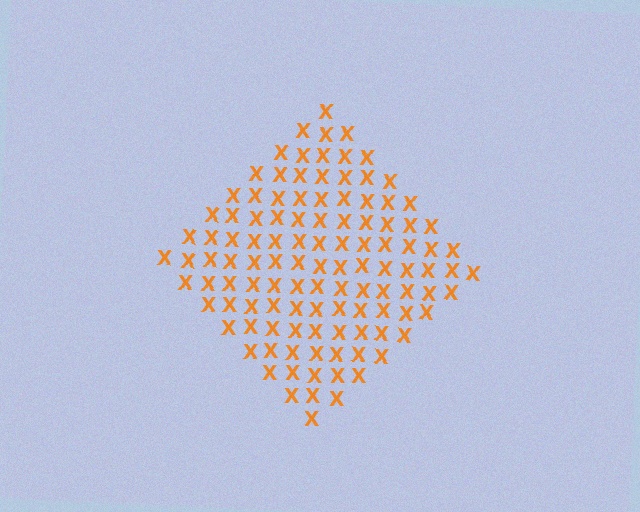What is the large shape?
The large shape is a diamond.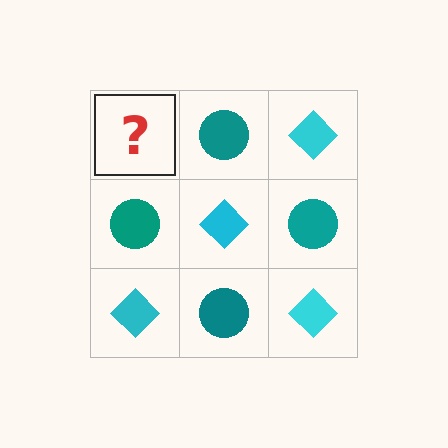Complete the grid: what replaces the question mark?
The question mark should be replaced with a cyan diamond.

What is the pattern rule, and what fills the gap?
The rule is that it alternates cyan diamond and teal circle in a checkerboard pattern. The gap should be filled with a cyan diamond.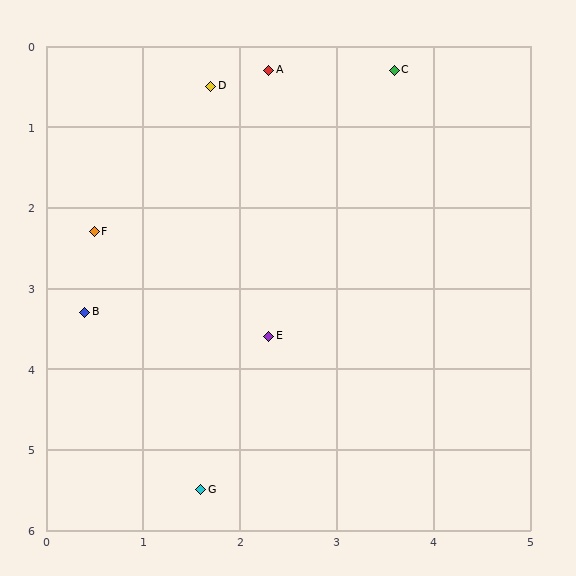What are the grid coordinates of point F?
Point F is at approximately (0.5, 2.3).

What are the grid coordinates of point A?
Point A is at approximately (2.3, 0.3).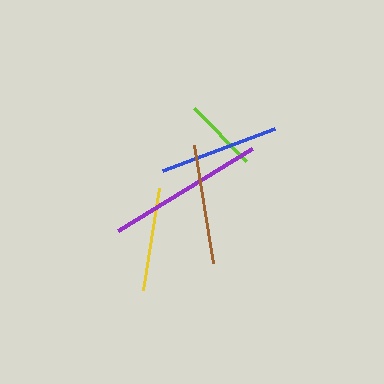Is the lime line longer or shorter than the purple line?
The purple line is longer than the lime line.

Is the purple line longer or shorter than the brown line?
The purple line is longer than the brown line.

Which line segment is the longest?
The purple line is the longest at approximately 157 pixels.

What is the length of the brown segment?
The brown segment is approximately 119 pixels long.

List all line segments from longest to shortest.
From longest to shortest: purple, blue, brown, yellow, lime.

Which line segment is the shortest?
The lime line is the shortest at approximately 75 pixels.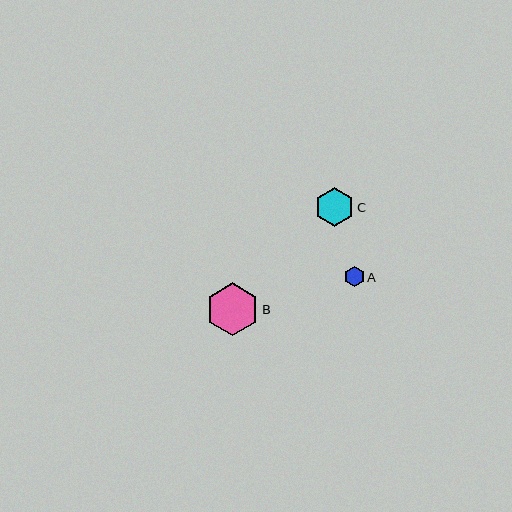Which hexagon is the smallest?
Hexagon A is the smallest with a size of approximately 21 pixels.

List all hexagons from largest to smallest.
From largest to smallest: B, C, A.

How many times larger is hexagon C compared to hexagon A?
Hexagon C is approximately 1.9 times the size of hexagon A.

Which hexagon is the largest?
Hexagon B is the largest with a size of approximately 53 pixels.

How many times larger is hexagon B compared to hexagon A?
Hexagon B is approximately 2.6 times the size of hexagon A.